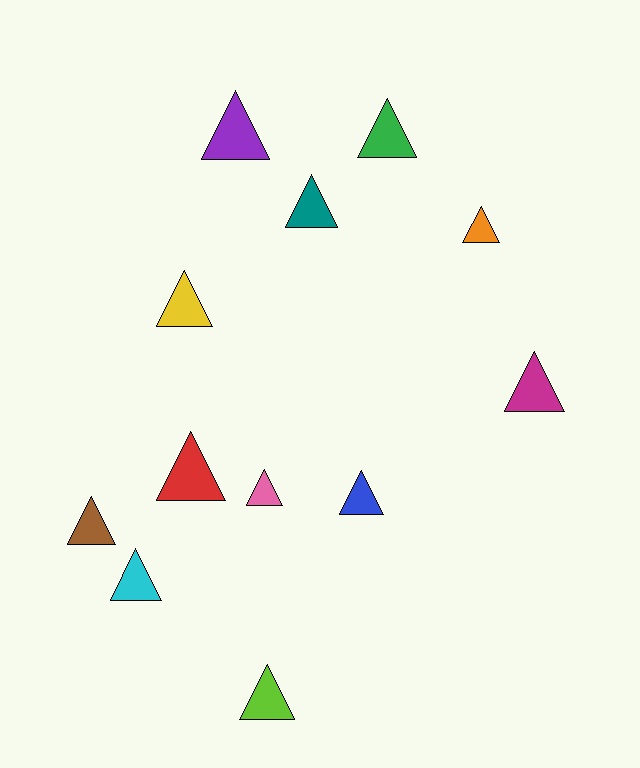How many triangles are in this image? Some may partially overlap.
There are 12 triangles.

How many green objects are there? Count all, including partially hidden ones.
There is 1 green object.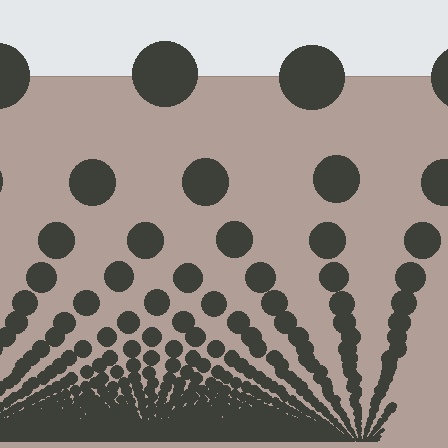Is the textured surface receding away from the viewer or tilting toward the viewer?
The surface appears to tilt toward the viewer. Texture elements get larger and sparser toward the top.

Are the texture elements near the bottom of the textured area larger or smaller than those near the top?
Smaller. The gradient is inverted — elements near the bottom are smaller and denser.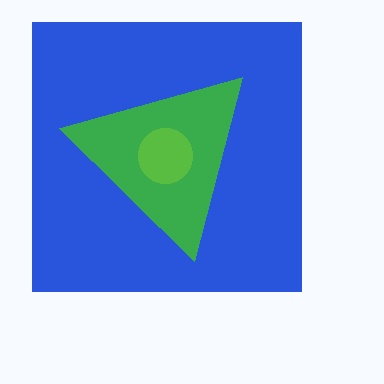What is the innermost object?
The lime circle.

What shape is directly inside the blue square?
The green triangle.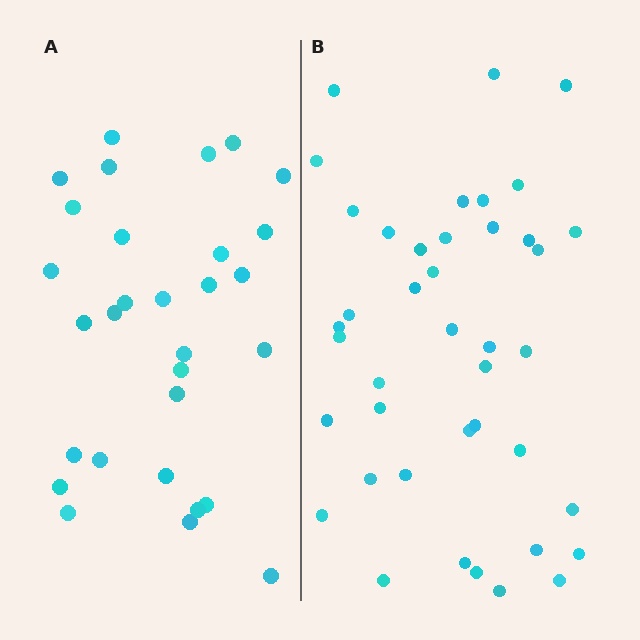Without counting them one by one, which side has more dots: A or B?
Region B (the right region) has more dots.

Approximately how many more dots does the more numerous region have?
Region B has roughly 12 or so more dots than region A.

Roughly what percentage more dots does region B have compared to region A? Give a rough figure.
About 35% more.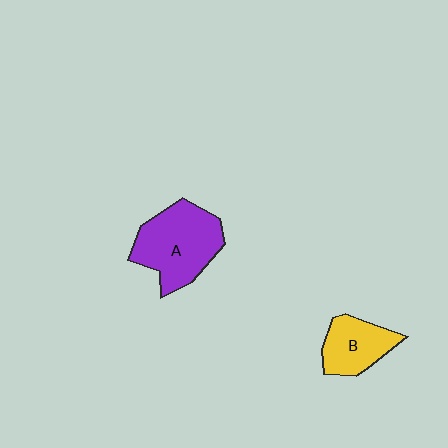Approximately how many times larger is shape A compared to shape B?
Approximately 1.7 times.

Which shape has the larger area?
Shape A (purple).